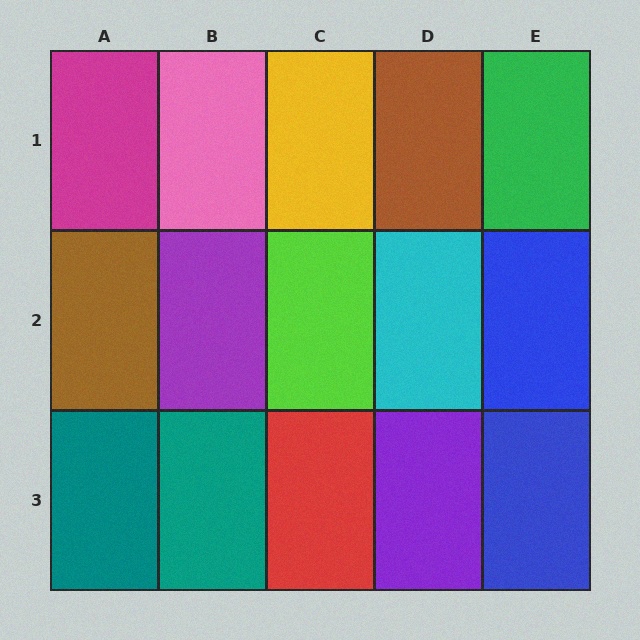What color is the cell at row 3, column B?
Teal.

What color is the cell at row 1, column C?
Yellow.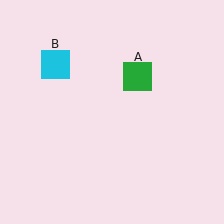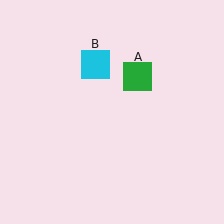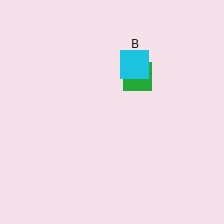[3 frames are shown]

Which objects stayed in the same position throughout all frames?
Green square (object A) remained stationary.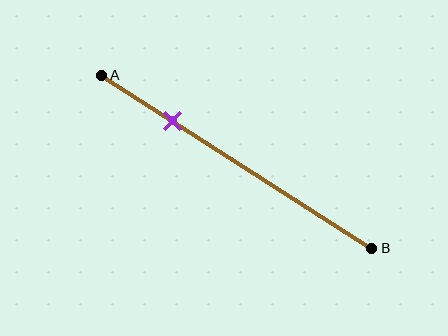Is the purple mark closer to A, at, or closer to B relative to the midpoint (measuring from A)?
The purple mark is closer to point A than the midpoint of segment AB.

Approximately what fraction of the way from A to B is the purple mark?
The purple mark is approximately 25% of the way from A to B.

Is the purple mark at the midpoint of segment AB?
No, the mark is at about 25% from A, not at the 50% midpoint.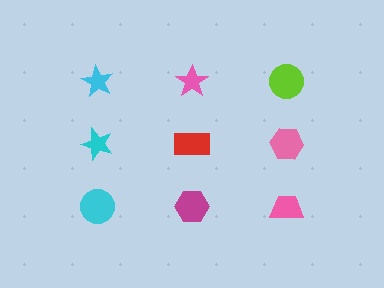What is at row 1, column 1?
A cyan star.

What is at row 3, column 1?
A cyan circle.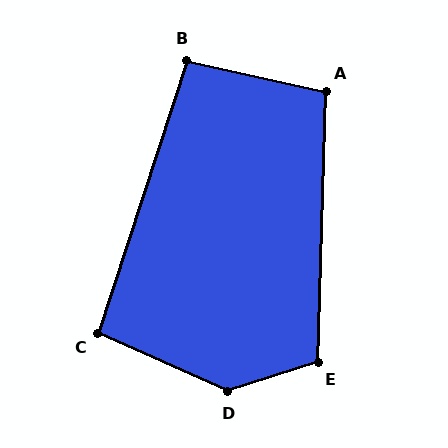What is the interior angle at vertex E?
Approximately 110 degrees (obtuse).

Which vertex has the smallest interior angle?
B, at approximately 96 degrees.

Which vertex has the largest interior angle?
D, at approximately 138 degrees.